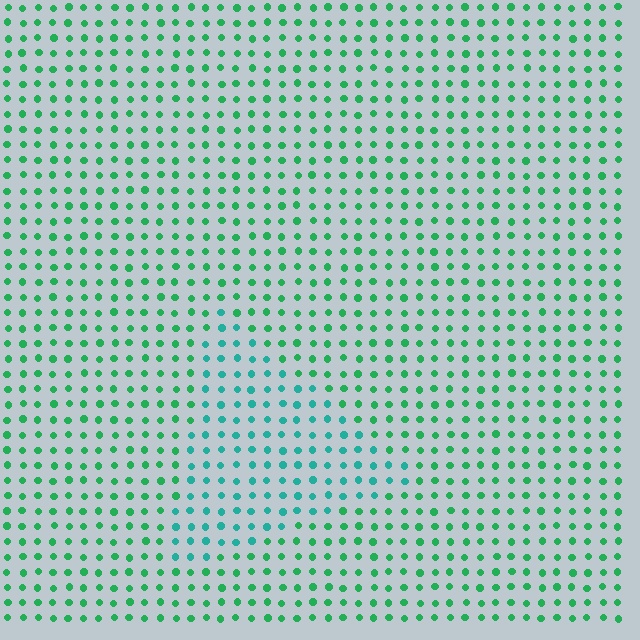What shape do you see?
I see a triangle.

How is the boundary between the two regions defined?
The boundary is defined purely by a slight shift in hue (about 31 degrees). Spacing, size, and orientation are identical on both sides.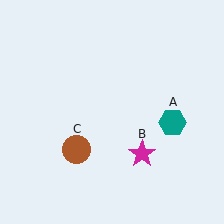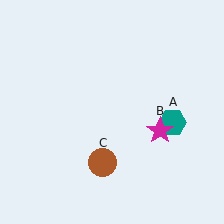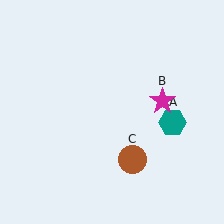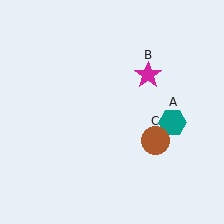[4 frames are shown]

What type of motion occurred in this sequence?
The magenta star (object B), brown circle (object C) rotated counterclockwise around the center of the scene.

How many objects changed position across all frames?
2 objects changed position: magenta star (object B), brown circle (object C).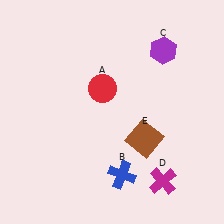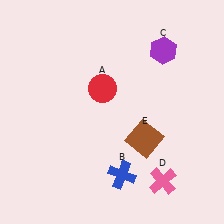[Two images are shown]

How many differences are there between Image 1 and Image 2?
There is 1 difference between the two images.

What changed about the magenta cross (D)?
In Image 1, D is magenta. In Image 2, it changed to pink.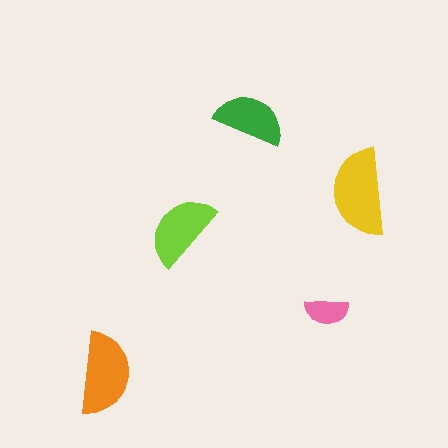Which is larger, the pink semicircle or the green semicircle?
The green one.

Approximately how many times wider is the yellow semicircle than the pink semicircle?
About 2 times wider.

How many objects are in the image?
There are 5 objects in the image.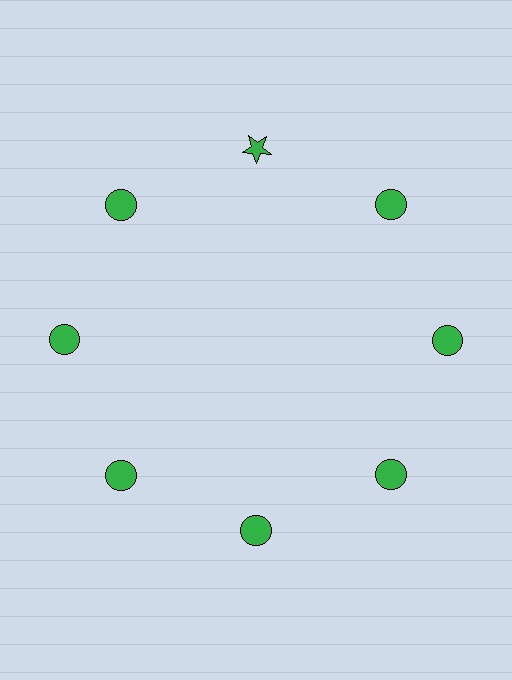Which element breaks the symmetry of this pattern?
The green star at roughly the 12 o'clock position breaks the symmetry. All other shapes are green circles.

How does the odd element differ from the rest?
It has a different shape: star instead of circle.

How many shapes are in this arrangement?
There are 8 shapes arranged in a ring pattern.